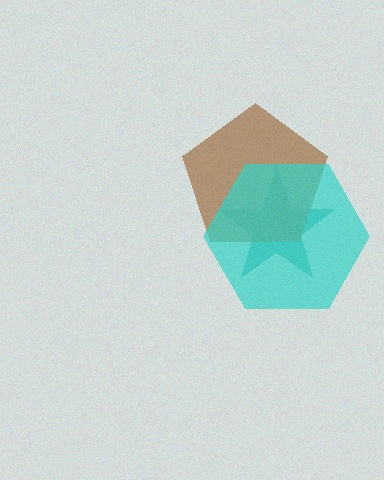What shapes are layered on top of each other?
The layered shapes are: a teal star, a brown pentagon, a cyan hexagon.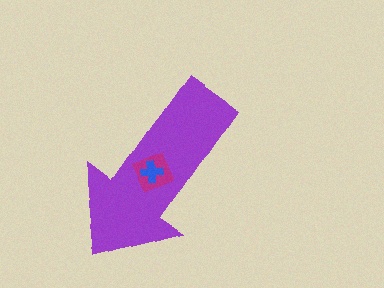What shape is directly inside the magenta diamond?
The blue cross.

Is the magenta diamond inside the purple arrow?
Yes.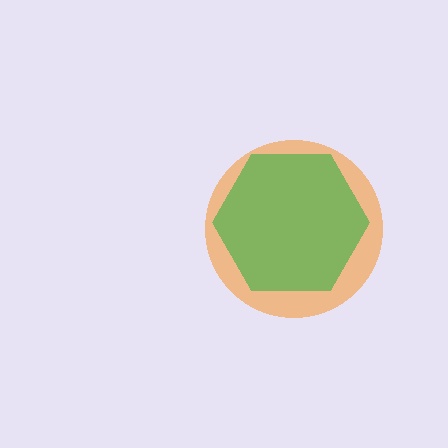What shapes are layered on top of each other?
The layered shapes are: an orange circle, a green hexagon.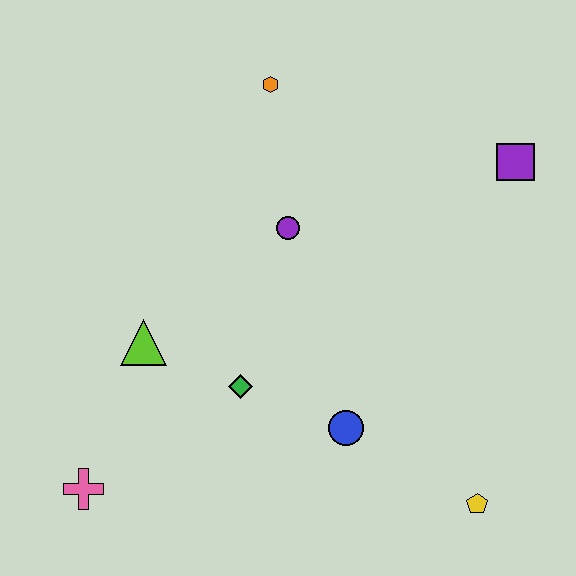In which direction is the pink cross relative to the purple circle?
The pink cross is below the purple circle.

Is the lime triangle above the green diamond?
Yes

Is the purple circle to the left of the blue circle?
Yes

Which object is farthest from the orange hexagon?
The yellow pentagon is farthest from the orange hexagon.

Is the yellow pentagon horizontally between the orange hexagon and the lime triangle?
No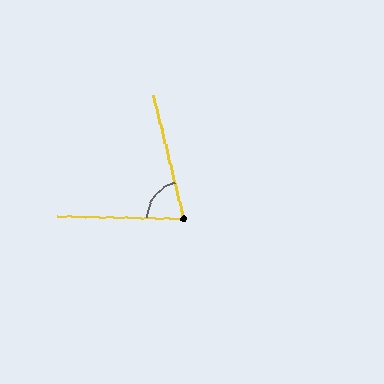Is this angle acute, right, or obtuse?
It is acute.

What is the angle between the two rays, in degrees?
Approximately 75 degrees.